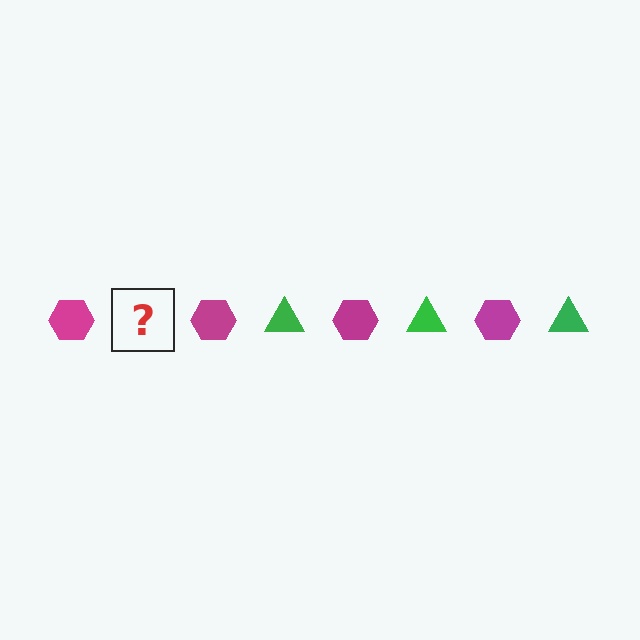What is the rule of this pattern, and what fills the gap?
The rule is that the pattern alternates between magenta hexagon and green triangle. The gap should be filled with a green triangle.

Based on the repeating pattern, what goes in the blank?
The blank should be a green triangle.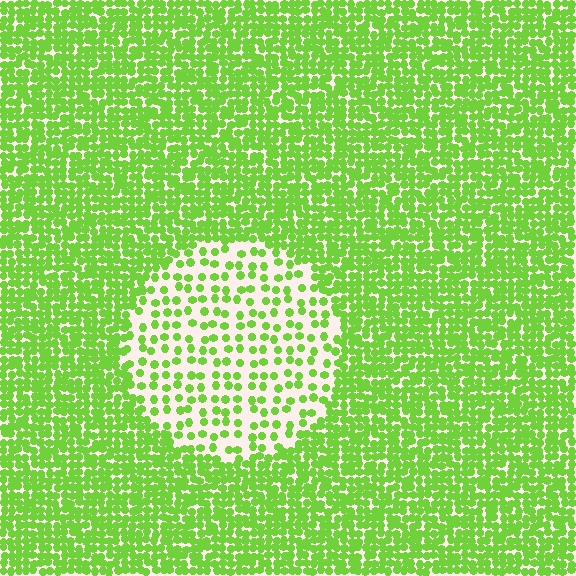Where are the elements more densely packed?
The elements are more densely packed outside the circle boundary.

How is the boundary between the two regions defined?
The boundary is defined by a change in element density (approximately 2.6x ratio). All elements are the same color, size, and shape.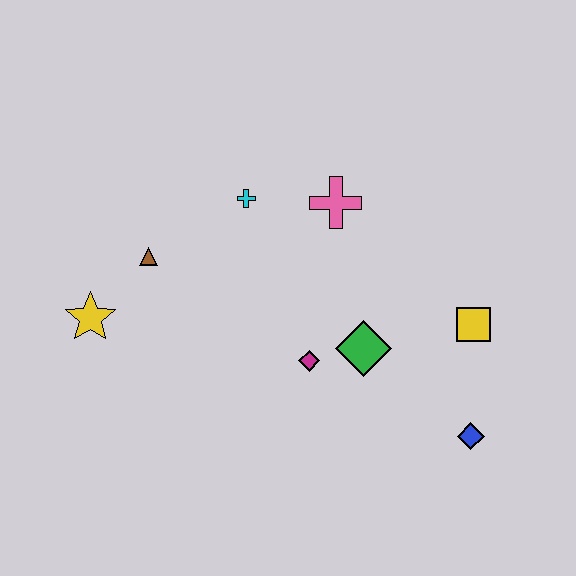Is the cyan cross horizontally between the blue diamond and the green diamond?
No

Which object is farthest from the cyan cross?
The blue diamond is farthest from the cyan cross.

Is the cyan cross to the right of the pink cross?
No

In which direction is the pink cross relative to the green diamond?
The pink cross is above the green diamond.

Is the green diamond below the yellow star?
Yes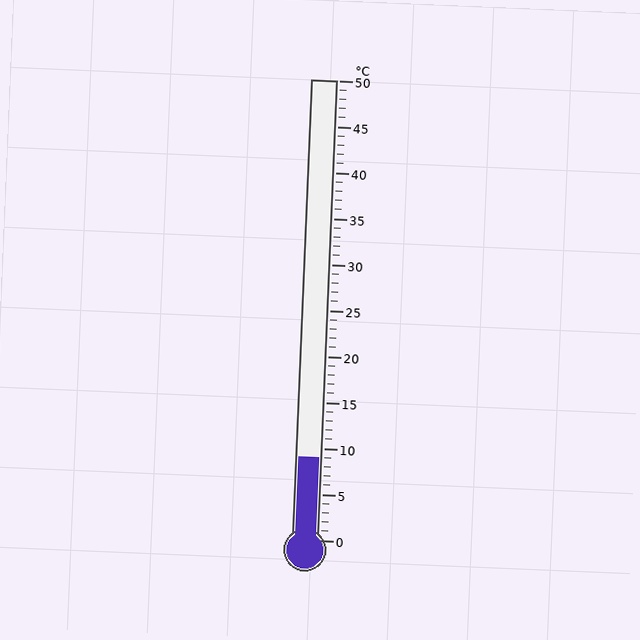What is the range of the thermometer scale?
The thermometer scale ranges from 0°C to 50°C.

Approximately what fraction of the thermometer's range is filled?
The thermometer is filled to approximately 20% of its range.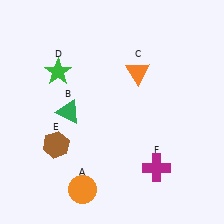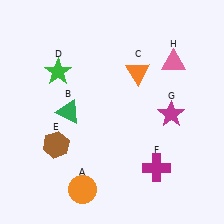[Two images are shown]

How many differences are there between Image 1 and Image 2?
There are 2 differences between the two images.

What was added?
A magenta star (G), a pink triangle (H) were added in Image 2.